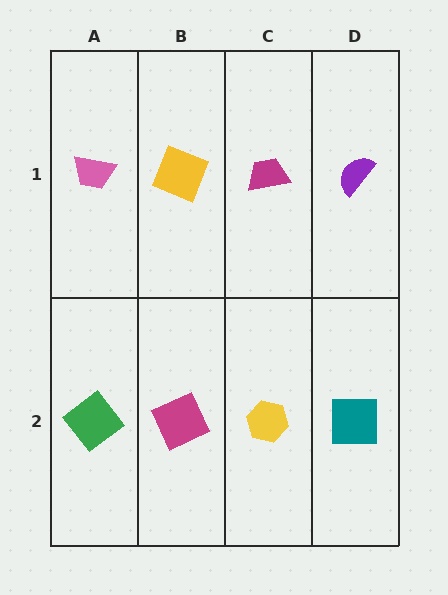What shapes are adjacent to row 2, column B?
A yellow square (row 1, column B), a green diamond (row 2, column A), a yellow hexagon (row 2, column C).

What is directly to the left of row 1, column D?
A magenta trapezoid.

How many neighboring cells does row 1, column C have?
3.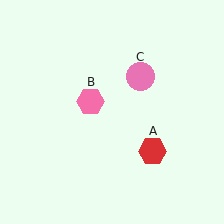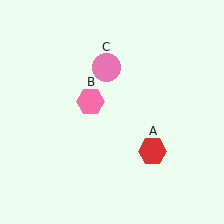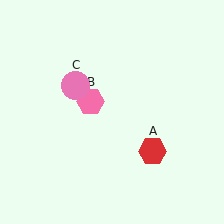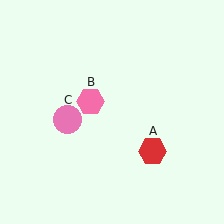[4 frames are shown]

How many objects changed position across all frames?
1 object changed position: pink circle (object C).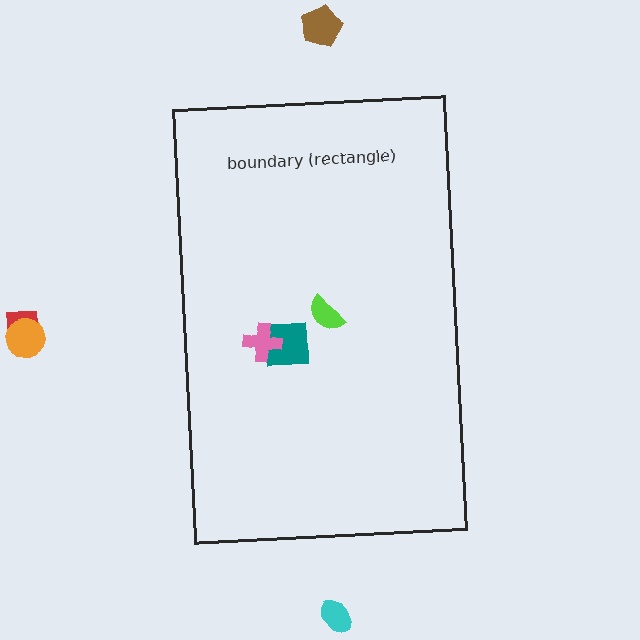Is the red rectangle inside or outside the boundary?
Outside.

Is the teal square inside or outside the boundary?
Inside.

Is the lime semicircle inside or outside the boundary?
Inside.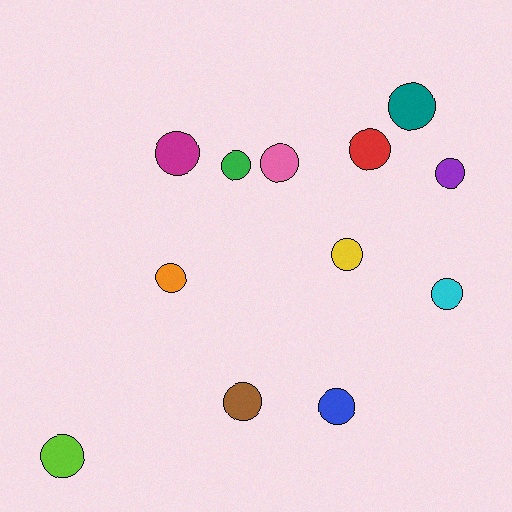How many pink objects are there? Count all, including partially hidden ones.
There is 1 pink object.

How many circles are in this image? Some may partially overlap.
There are 12 circles.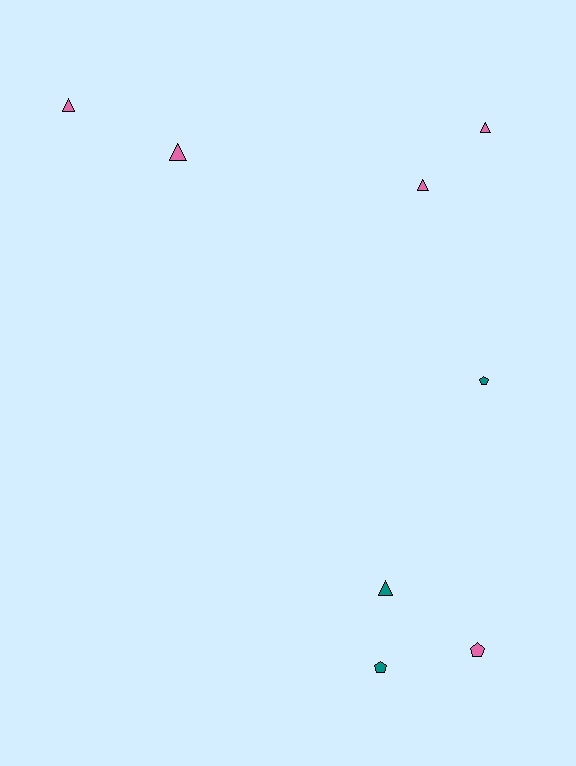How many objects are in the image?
There are 8 objects.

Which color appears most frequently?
Pink, with 5 objects.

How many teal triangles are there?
There is 1 teal triangle.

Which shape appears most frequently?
Triangle, with 5 objects.